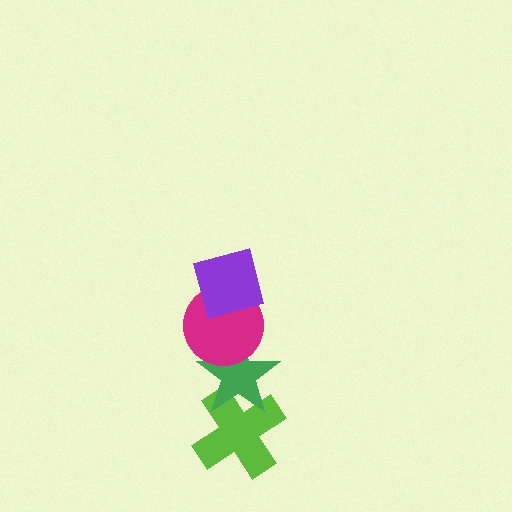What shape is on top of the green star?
The magenta circle is on top of the green star.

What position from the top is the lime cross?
The lime cross is 4th from the top.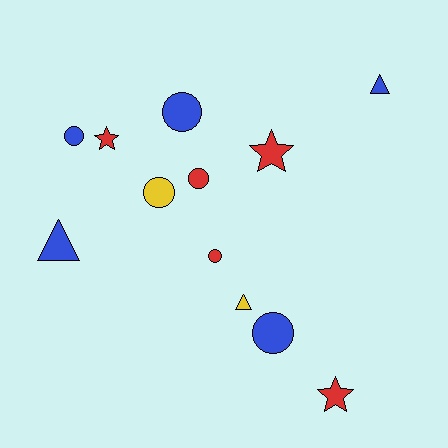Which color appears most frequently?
Red, with 5 objects.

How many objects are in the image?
There are 12 objects.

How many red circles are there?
There are 2 red circles.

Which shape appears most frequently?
Circle, with 6 objects.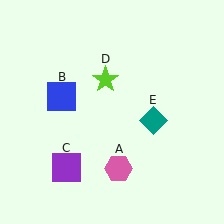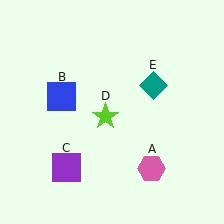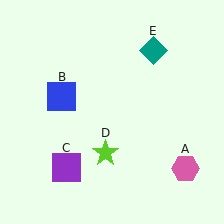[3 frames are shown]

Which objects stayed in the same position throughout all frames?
Blue square (object B) and purple square (object C) remained stationary.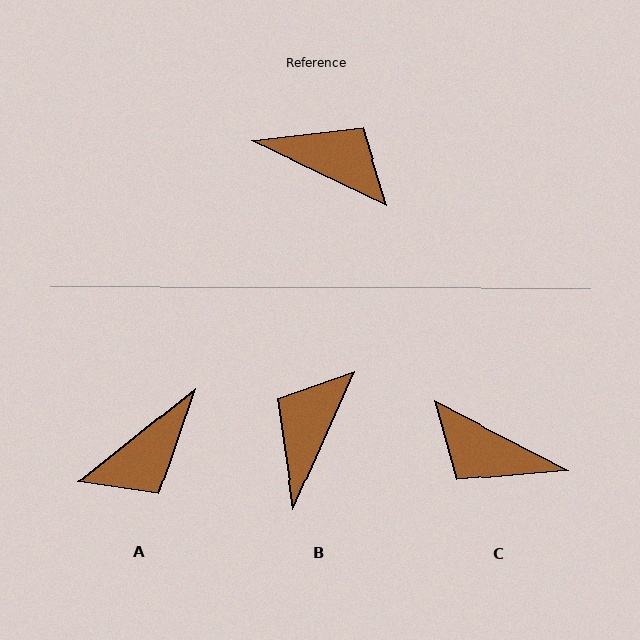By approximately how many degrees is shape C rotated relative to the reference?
Approximately 179 degrees counter-clockwise.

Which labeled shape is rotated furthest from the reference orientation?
C, about 179 degrees away.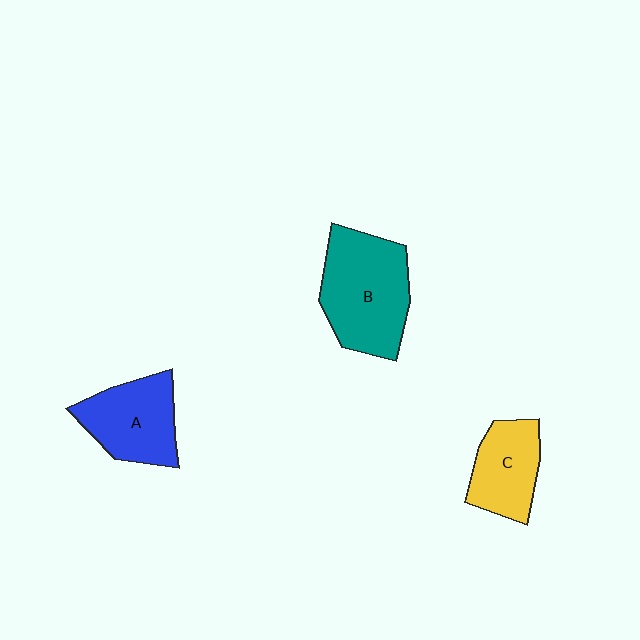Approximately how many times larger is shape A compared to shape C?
Approximately 1.2 times.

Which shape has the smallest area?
Shape C (yellow).